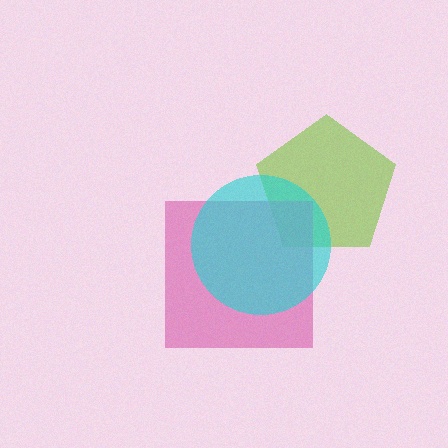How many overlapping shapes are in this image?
There are 3 overlapping shapes in the image.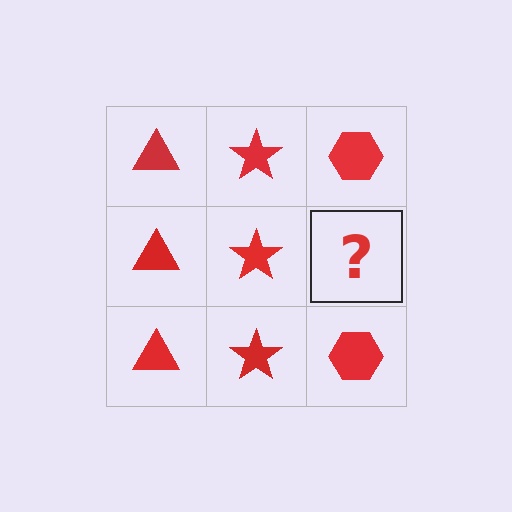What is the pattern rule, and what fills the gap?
The rule is that each column has a consistent shape. The gap should be filled with a red hexagon.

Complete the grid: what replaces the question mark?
The question mark should be replaced with a red hexagon.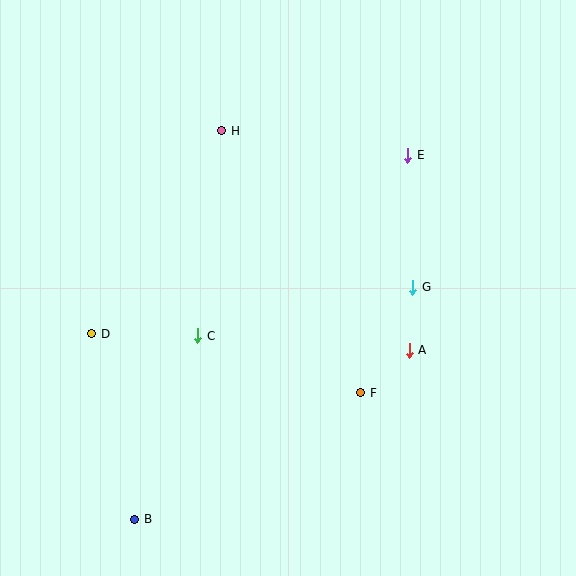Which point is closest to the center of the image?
Point C at (198, 336) is closest to the center.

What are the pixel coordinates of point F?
Point F is at (361, 393).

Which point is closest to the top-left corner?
Point H is closest to the top-left corner.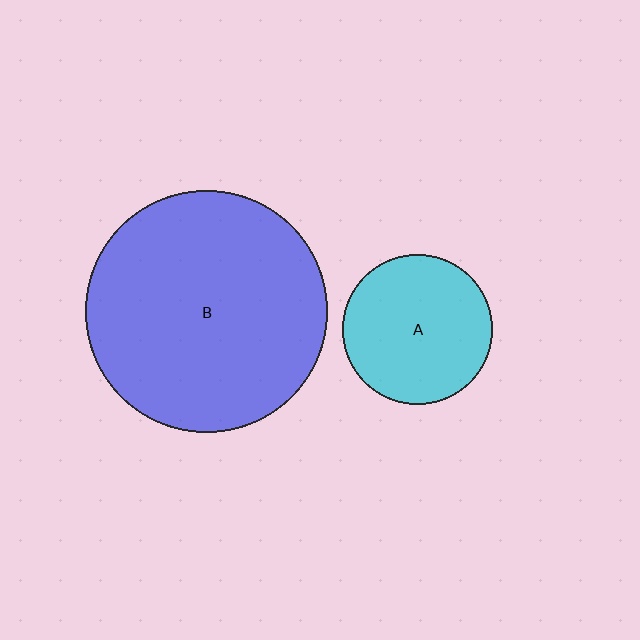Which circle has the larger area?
Circle B (blue).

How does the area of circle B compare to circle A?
Approximately 2.6 times.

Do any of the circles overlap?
No, none of the circles overlap.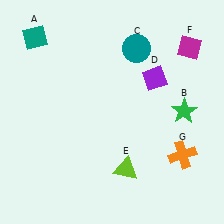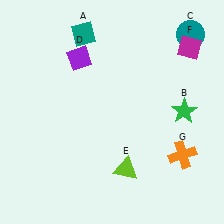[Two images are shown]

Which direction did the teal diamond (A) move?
The teal diamond (A) moved right.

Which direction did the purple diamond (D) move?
The purple diamond (D) moved left.